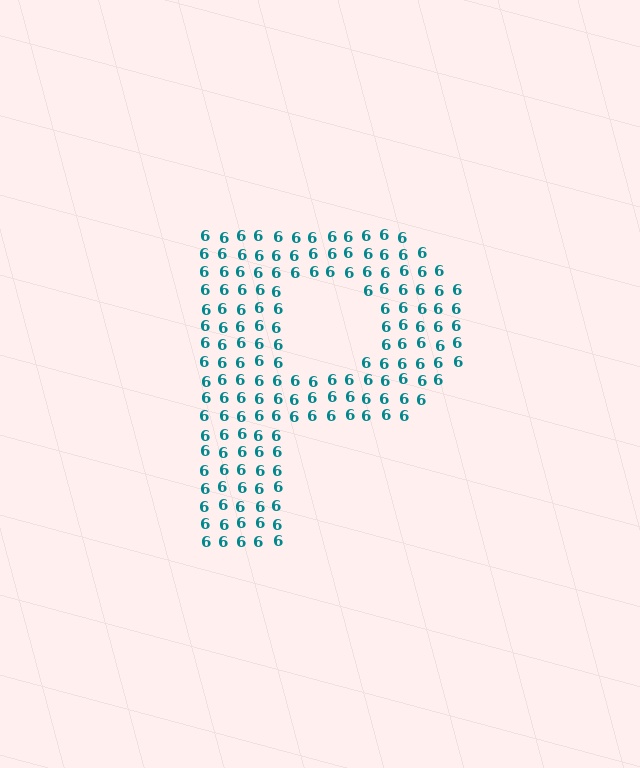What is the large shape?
The large shape is the letter P.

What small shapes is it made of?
It is made of small digit 6's.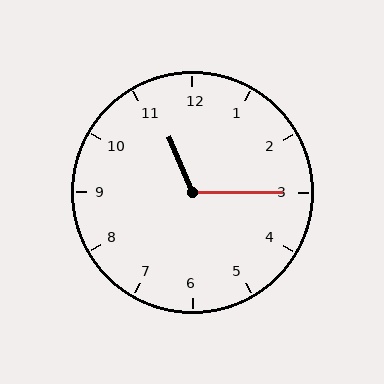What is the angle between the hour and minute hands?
Approximately 112 degrees.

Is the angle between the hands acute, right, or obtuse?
It is obtuse.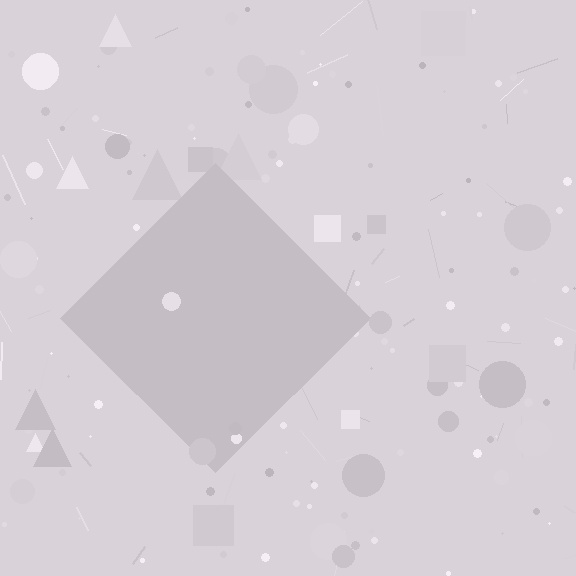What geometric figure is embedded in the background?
A diamond is embedded in the background.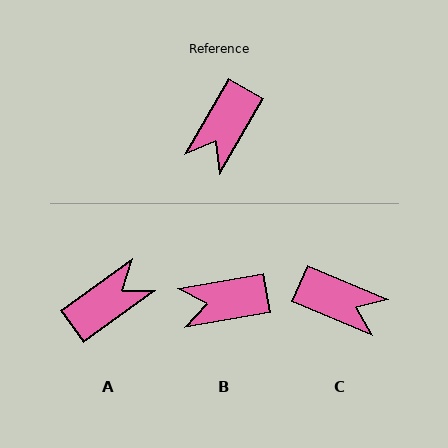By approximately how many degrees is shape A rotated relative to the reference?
Approximately 156 degrees counter-clockwise.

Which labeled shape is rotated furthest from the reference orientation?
A, about 156 degrees away.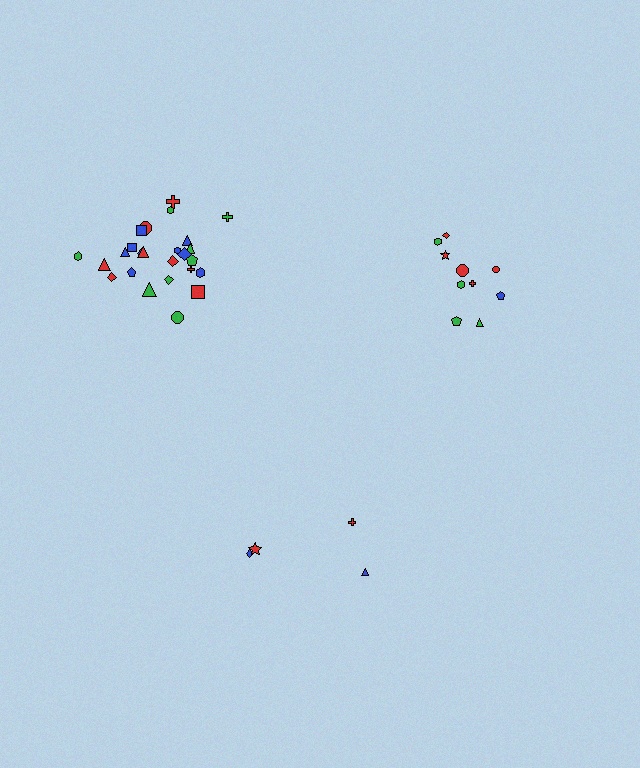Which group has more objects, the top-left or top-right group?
The top-left group.